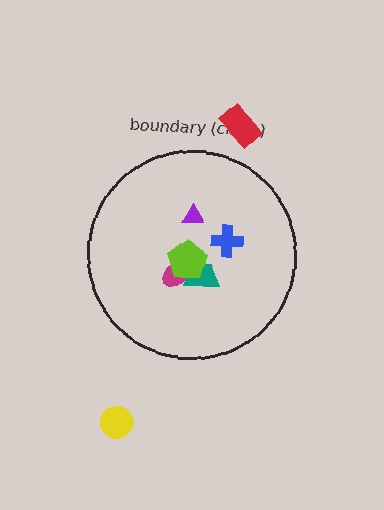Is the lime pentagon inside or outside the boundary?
Inside.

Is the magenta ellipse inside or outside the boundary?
Inside.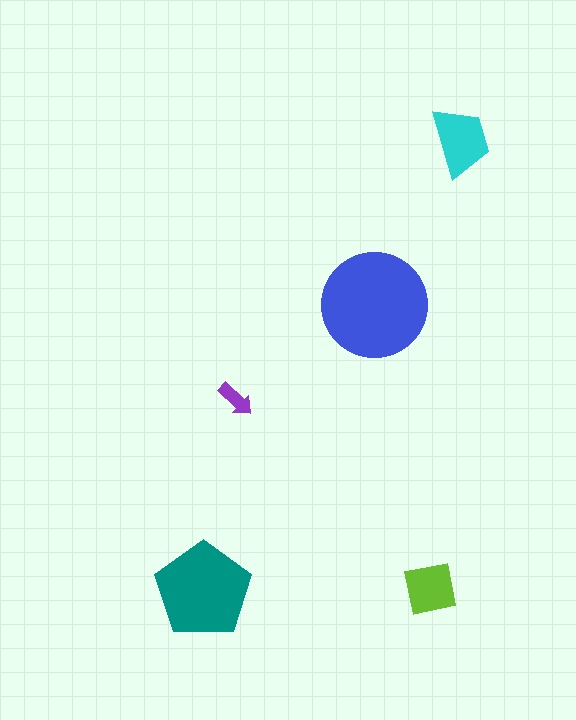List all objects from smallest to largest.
The purple arrow, the lime square, the cyan trapezoid, the teal pentagon, the blue circle.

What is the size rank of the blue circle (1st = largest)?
1st.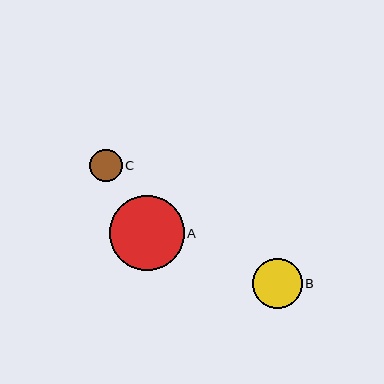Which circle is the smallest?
Circle C is the smallest with a size of approximately 32 pixels.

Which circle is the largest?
Circle A is the largest with a size of approximately 75 pixels.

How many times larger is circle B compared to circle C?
Circle B is approximately 1.5 times the size of circle C.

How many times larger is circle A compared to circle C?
Circle A is approximately 2.3 times the size of circle C.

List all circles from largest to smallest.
From largest to smallest: A, B, C.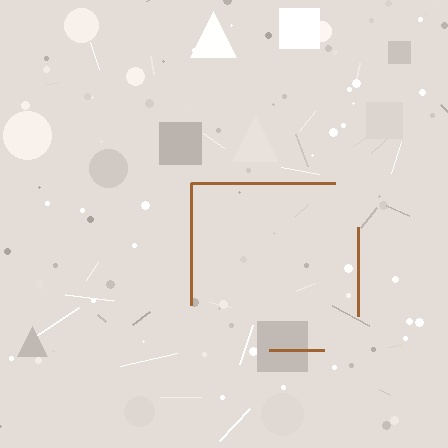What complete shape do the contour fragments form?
The contour fragments form a square.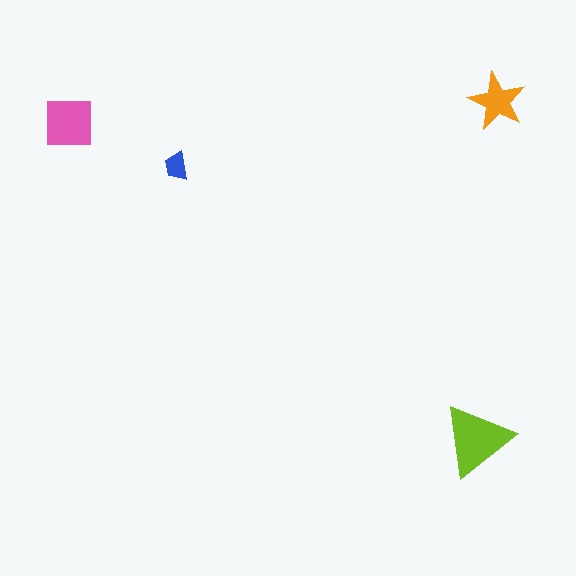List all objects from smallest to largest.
The blue trapezoid, the orange star, the pink square, the lime triangle.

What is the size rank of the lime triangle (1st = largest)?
1st.